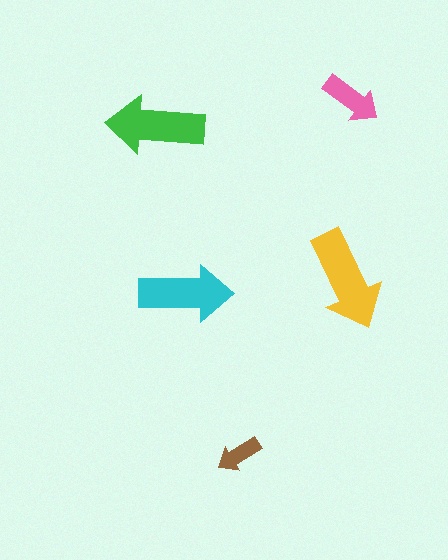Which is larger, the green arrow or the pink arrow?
The green one.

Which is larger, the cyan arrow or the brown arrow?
The cyan one.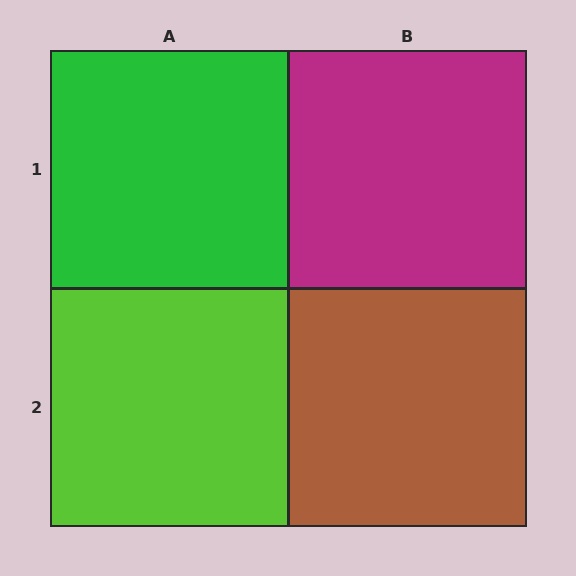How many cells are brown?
1 cell is brown.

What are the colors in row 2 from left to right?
Lime, brown.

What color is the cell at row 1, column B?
Magenta.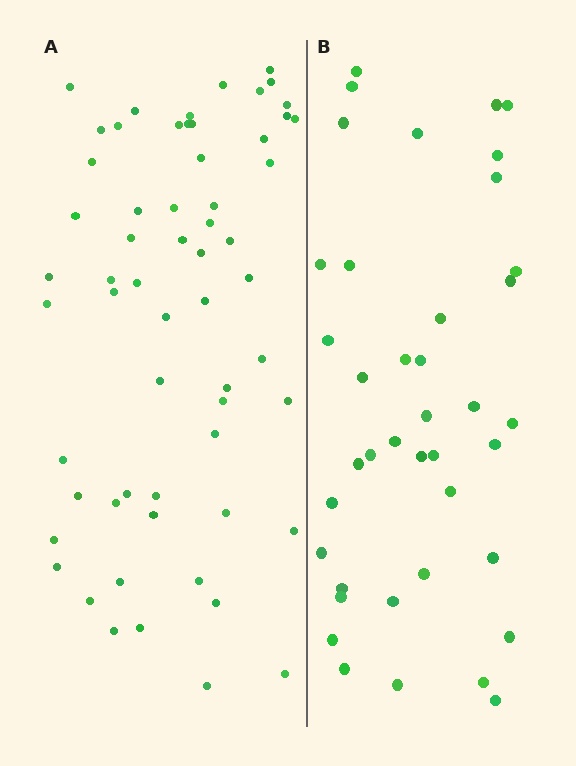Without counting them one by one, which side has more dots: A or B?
Region A (the left region) has more dots.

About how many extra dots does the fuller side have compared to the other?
Region A has approximately 20 more dots than region B.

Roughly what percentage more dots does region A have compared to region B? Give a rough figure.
About 50% more.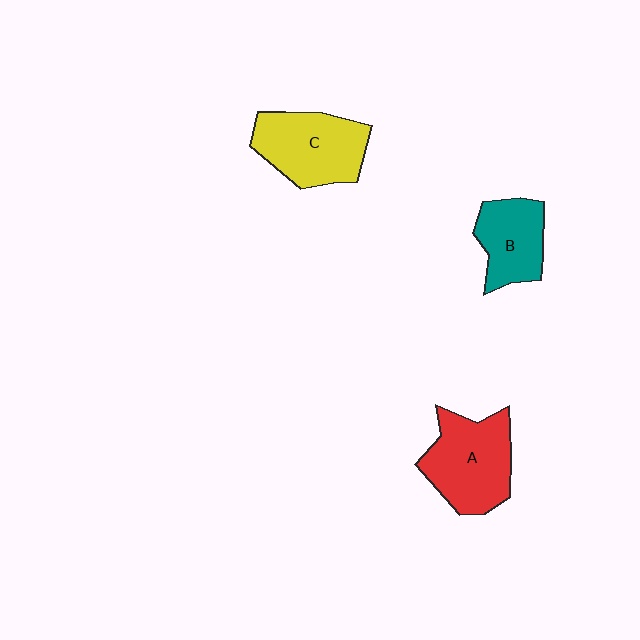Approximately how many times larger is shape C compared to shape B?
Approximately 1.3 times.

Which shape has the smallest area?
Shape B (teal).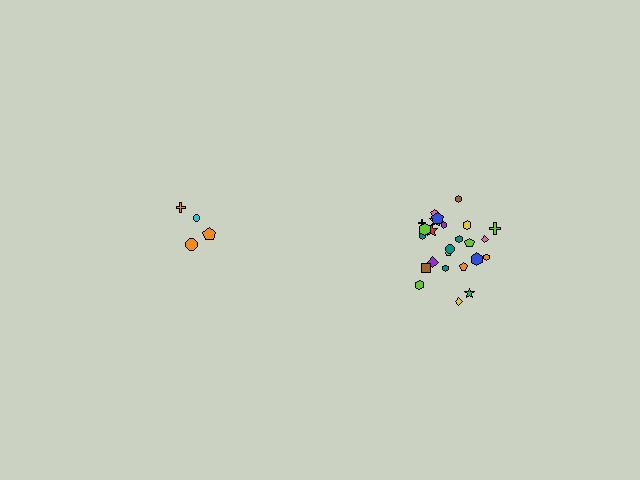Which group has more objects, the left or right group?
The right group.